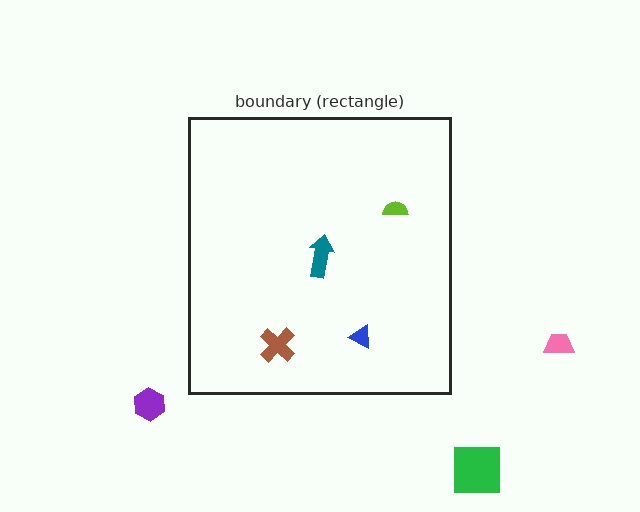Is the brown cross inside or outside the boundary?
Inside.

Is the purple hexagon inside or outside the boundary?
Outside.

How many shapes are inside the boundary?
4 inside, 3 outside.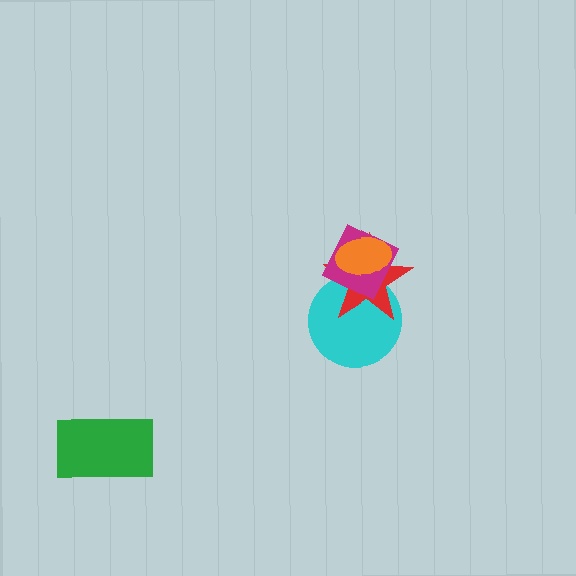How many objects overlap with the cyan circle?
3 objects overlap with the cyan circle.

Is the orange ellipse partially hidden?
No, no other shape covers it.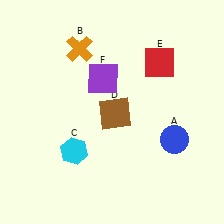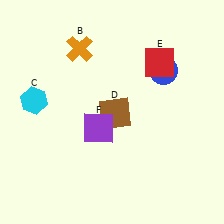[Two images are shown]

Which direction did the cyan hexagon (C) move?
The cyan hexagon (C) moved up.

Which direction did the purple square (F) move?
The purple square (F) moved down.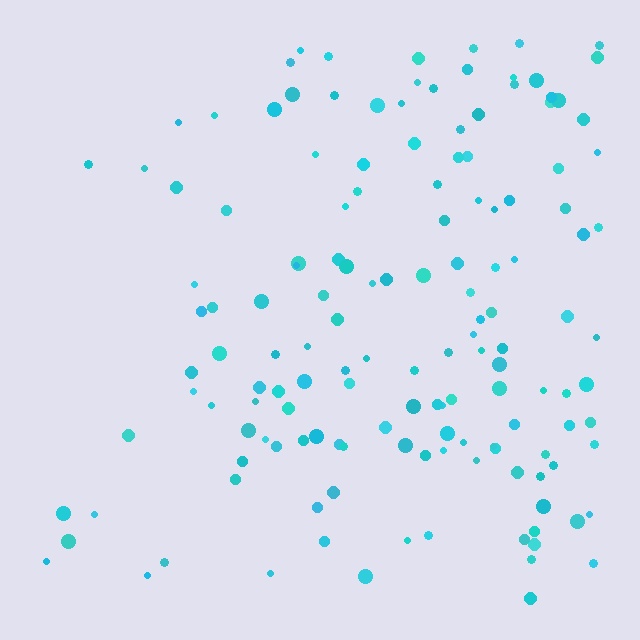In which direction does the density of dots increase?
From left to right, with the right side densest.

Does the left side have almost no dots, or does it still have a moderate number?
Still a moderate number, just noticeably fewer than the right.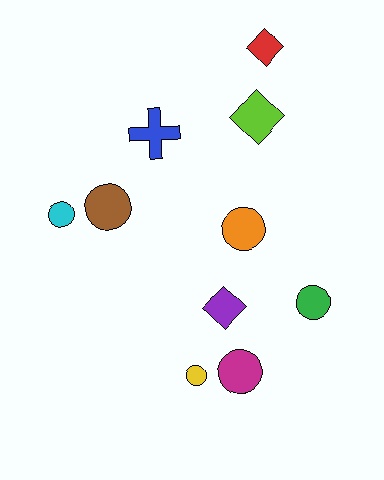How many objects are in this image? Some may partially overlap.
There are 10 objects.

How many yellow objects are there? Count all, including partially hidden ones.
There is 1 yellow object.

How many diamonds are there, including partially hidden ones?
There are 3 diamonds.